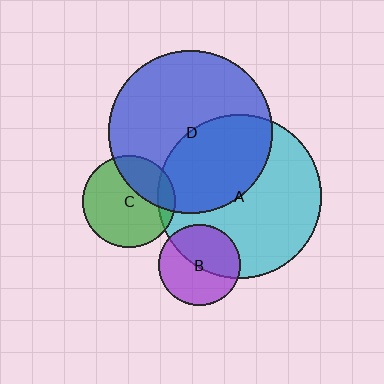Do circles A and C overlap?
Yes.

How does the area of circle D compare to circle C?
Approximately 3.1 times.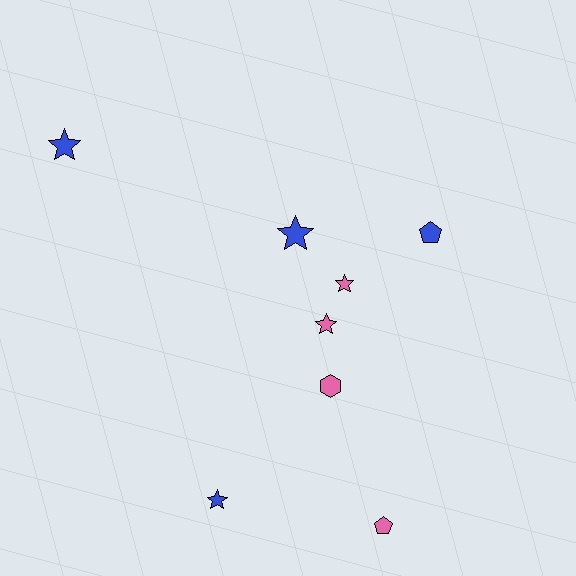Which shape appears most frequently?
Star, with 5 objects.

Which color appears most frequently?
Pink, with 4 objects.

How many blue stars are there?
There are 3 blue stars.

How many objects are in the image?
There are 8 objects.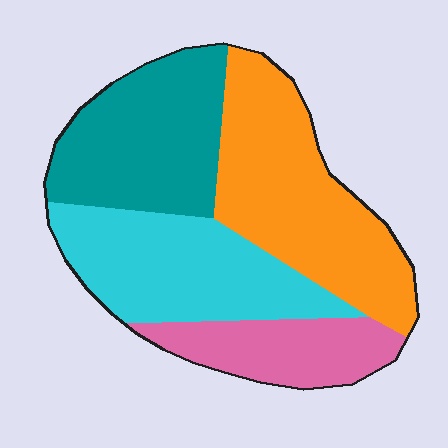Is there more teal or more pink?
Teal.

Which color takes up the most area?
Orange, at roughly 30%.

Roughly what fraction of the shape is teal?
Teal takes up about one quarter (1/4) of the shape.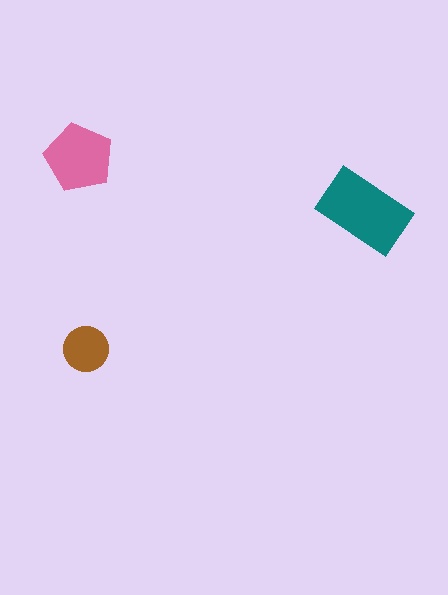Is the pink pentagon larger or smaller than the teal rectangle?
Smaller.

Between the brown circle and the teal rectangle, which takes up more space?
The teal rectangle.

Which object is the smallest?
The brown circle.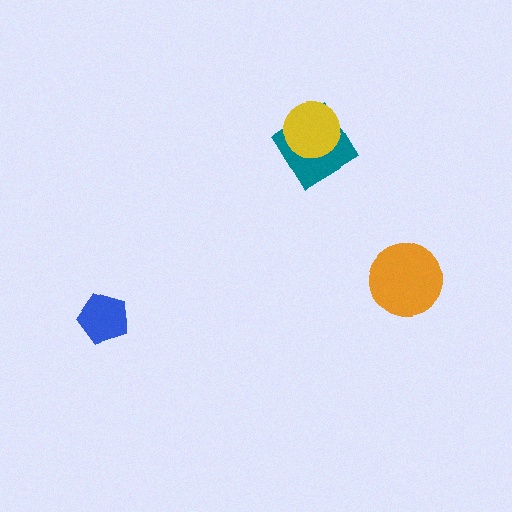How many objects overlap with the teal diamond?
1 object overlaps with the teal diamond.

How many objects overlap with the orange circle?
0 objects overlap with the orange circle.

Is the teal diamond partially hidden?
Yes, it is partially covered by another shape.